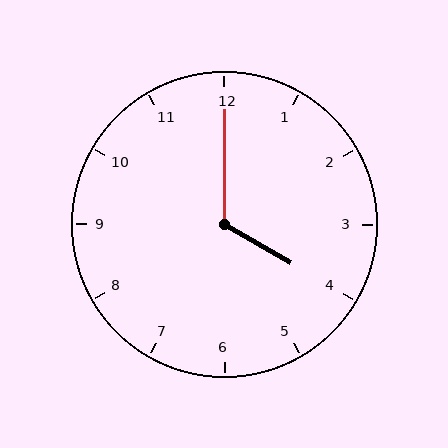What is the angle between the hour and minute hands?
Approximately 120 degrees.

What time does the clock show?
4:00.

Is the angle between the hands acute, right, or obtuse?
It is obtuse.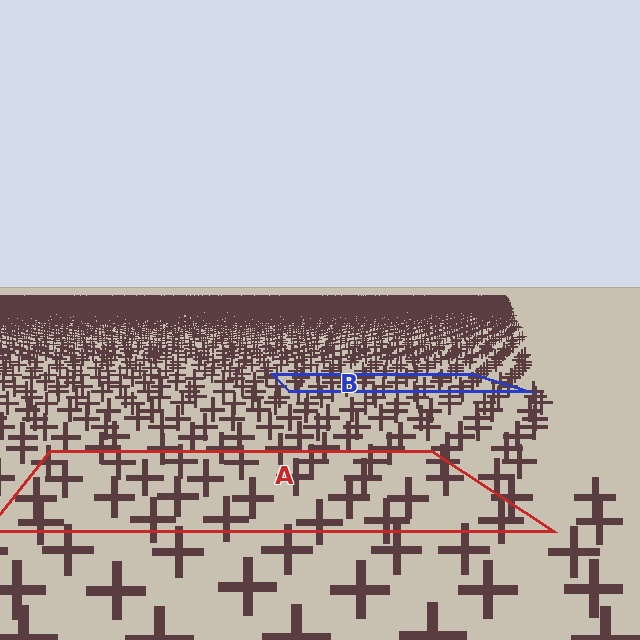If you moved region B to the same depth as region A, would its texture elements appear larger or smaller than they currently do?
They would appear larger. At a closer depth, the same texture elements are projected at a bigger on-screen size.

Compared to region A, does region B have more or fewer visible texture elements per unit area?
Region B has more texture elements per unit area — they are packed more densely because it is farther away.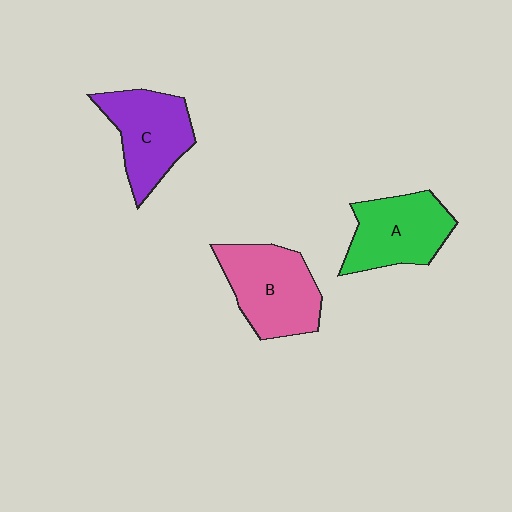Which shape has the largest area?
Shape B (pink).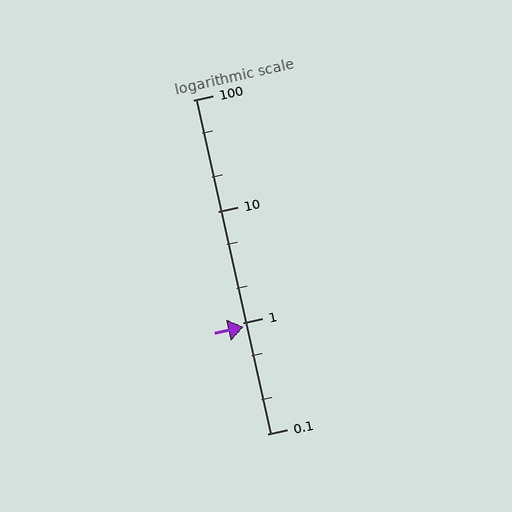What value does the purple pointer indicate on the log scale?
The pointer indicates approximately 0.92.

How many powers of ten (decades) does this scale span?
The scale spans 3 decades, from 0.1 to 100.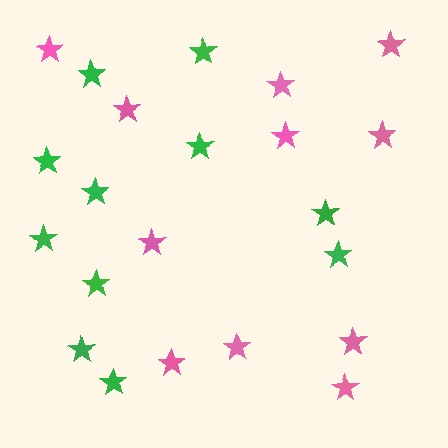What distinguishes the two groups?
There are 2 groups: one group of green stars (11) and one group of pink stars (11).